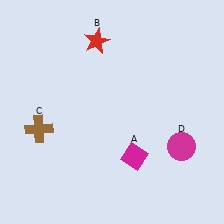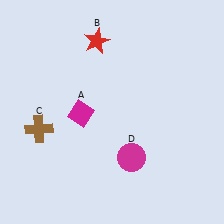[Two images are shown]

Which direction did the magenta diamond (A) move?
The magenta diamond (A) moved left.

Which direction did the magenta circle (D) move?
The magenta circle (D) moved left.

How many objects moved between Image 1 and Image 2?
2 objects moved between the two images.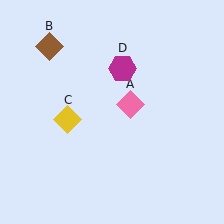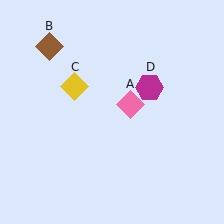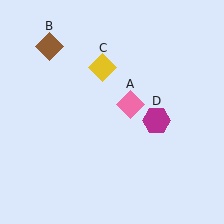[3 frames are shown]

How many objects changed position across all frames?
2 objects changed position: yellow diamond (object C), magenta hexagon (object D).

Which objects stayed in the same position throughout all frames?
Pink diamond (object A) and brown diamond (object B) remained stationary.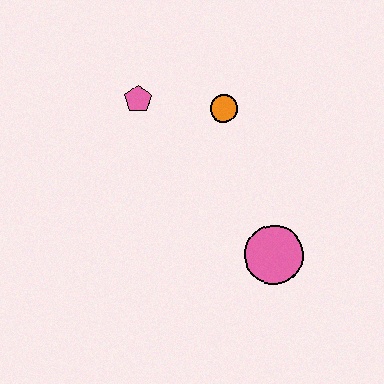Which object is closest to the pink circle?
The orange circle is closest to the pink circle.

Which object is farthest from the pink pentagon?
The pink circle is farthest from the pink pentagon.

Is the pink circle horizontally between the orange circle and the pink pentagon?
No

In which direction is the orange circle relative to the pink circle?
The orange circle is above the pink circle.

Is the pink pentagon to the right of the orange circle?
No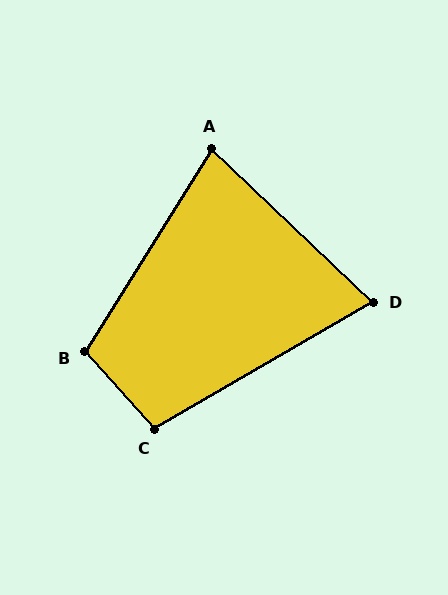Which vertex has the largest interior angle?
B, at approximately 106 degrees.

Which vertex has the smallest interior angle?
D, at approximately 74 degrees.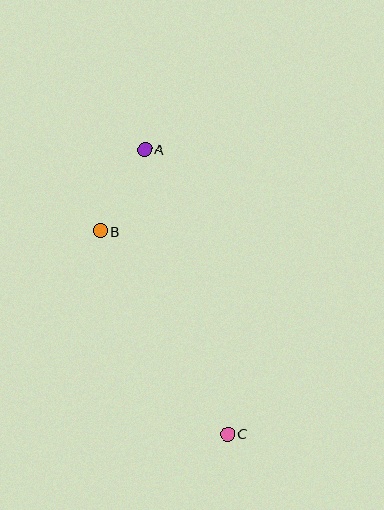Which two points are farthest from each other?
Points A and C are farthest from each other.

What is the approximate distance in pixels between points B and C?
The distance between B and C is approximately 240 pixels.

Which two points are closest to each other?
Points A and B are closest to each other.